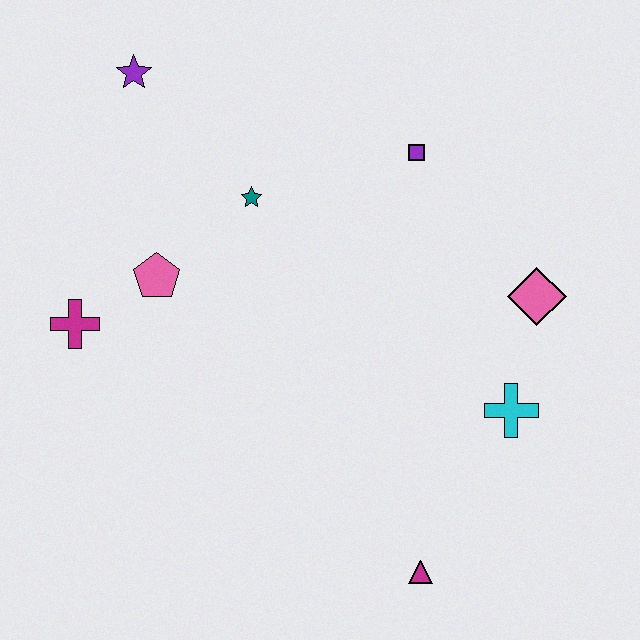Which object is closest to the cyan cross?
The pink diamond is closest to the cyan cross.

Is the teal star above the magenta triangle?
Yes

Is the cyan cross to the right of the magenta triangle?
Yes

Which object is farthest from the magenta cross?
The pink diamond is farthest from the magenta cross.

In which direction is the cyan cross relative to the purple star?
The cyan cross is to the right of the purple star.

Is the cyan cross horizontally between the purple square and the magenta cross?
No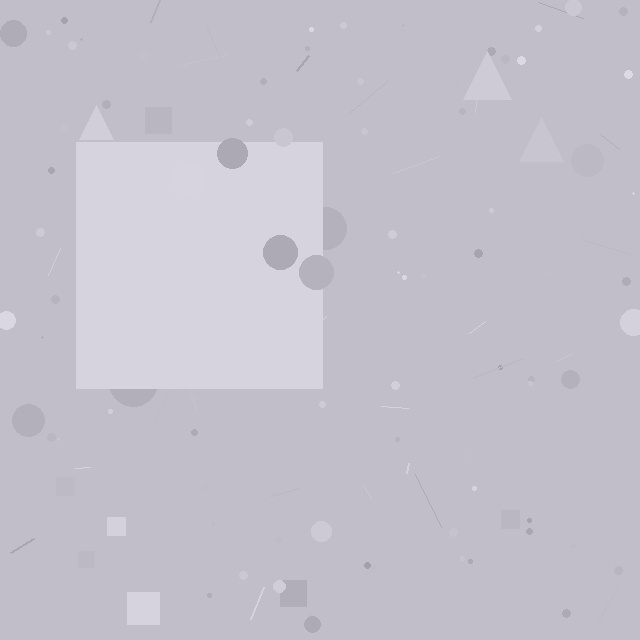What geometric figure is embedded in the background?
A square is embedded in the background.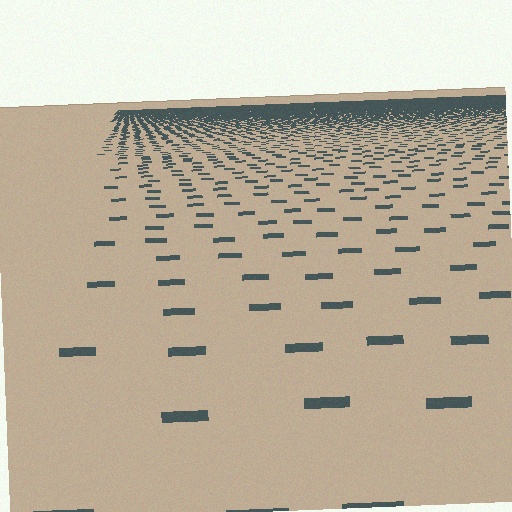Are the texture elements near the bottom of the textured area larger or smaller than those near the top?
Larger. Near the bottom, elements are closer to the viewer and appear at a bigger on-screen size.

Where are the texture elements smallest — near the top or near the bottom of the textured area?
Near the top.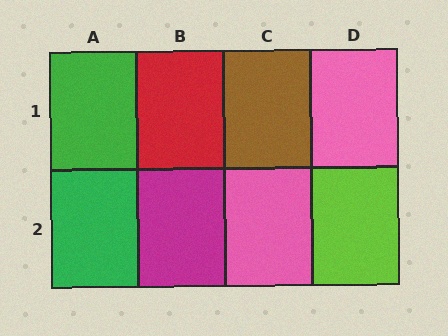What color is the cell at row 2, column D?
Lime.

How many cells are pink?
2 cells are pink.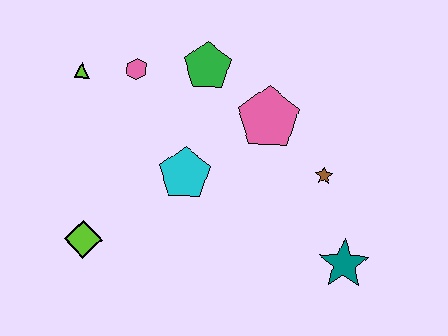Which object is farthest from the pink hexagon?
The teal star is farthest from the pink hexagon.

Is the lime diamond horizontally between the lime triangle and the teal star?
Yes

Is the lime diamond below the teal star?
No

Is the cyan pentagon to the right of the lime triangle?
Yes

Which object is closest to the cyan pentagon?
The pink pentagon is closest to the cyan pentagon.